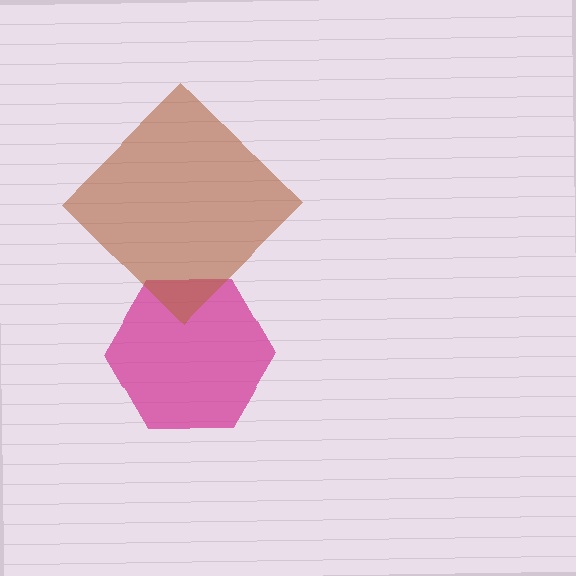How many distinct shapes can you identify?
There are 2 distinct shapes: a magenta hexagon, a brown diamond.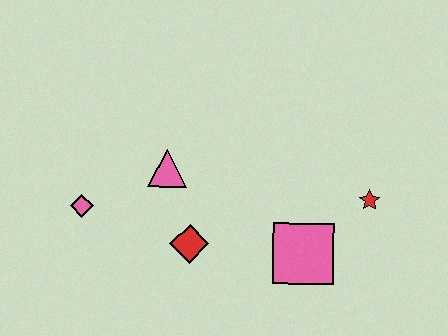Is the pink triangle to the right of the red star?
No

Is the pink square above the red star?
No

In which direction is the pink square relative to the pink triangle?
The pink square is to the right of the pink triangle.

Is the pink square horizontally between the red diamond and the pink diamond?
No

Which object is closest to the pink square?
The red star is closest to the pink square.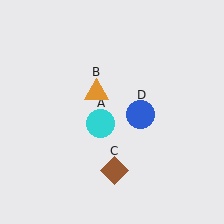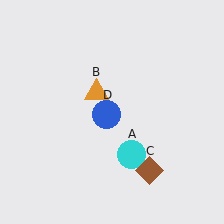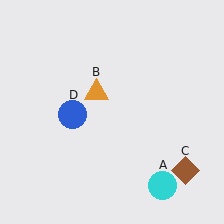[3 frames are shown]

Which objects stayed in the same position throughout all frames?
Orange triangle (object B) remained stationary.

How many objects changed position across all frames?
3 objects changed position: cyan circle (object A), brown diamond (object C), blue circle (object D).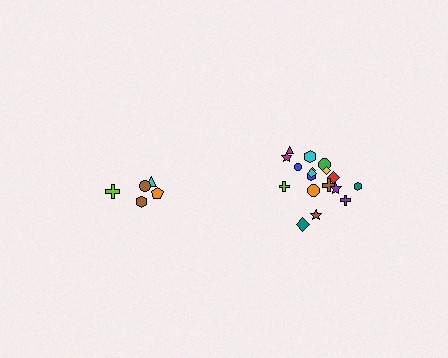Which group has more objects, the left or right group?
The right group.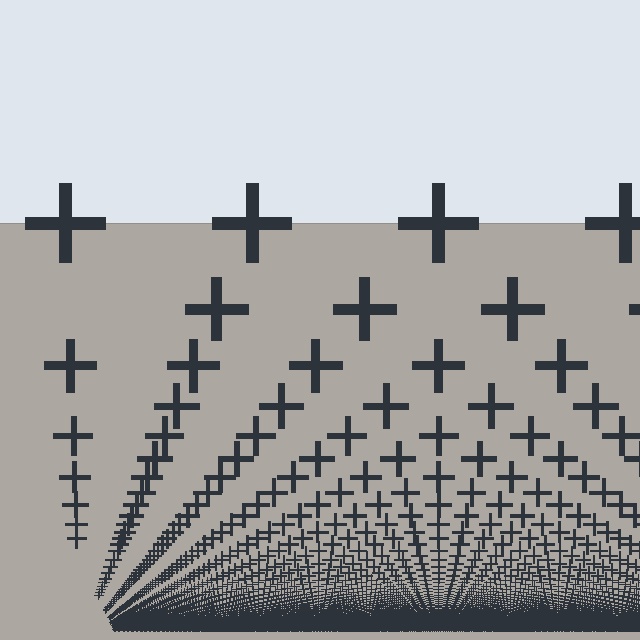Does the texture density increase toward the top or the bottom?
Density increases toward the bottom.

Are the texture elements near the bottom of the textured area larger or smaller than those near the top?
Smaller. The gradient is inverted — elements near the bottom are smaller and denser.